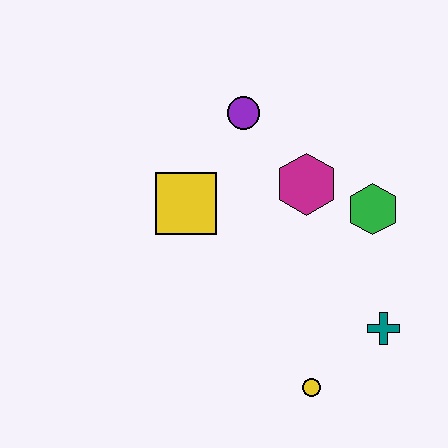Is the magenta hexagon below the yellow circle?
No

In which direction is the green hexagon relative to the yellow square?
The green hexagon is to the right of the yellow square.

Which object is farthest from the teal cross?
The purple circle is farthest from the teal cross.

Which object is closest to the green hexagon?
The magenta hexagon is closest to the green hexagon.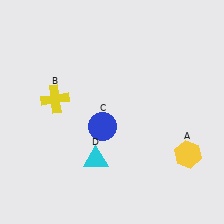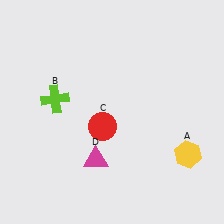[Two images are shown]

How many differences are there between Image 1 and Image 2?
There are 3 differences between the two images.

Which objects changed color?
B changed from yellow to lime. C changed from blue to red. D changed from cyan to magenta.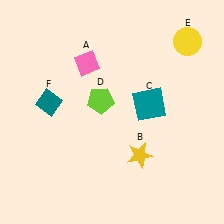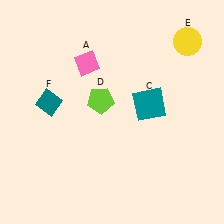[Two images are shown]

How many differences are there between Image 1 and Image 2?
There is 1 difference between the two images.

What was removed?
The yellow star (B) was removed in Image 2.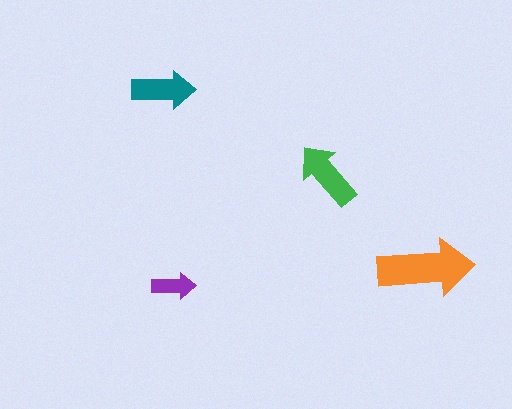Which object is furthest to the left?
The teal arrow is leftmost.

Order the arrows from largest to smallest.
the orange one, the green one, the teal one, the purple one.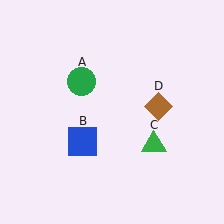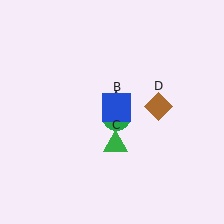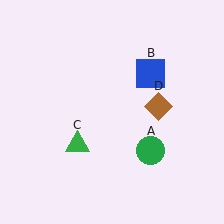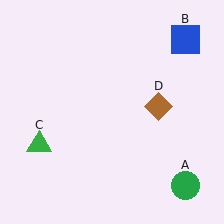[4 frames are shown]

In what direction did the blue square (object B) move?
The blue square (object B) moved up and to the right.